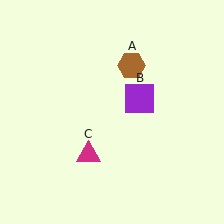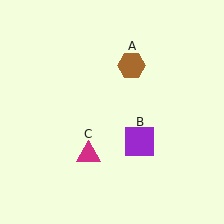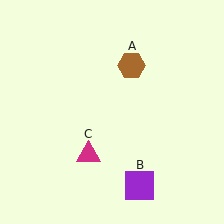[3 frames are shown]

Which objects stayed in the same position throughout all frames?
Brown hexagon (object A) and magenta triangle (object C) remained stationary.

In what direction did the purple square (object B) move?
The purple square (object B) moved down.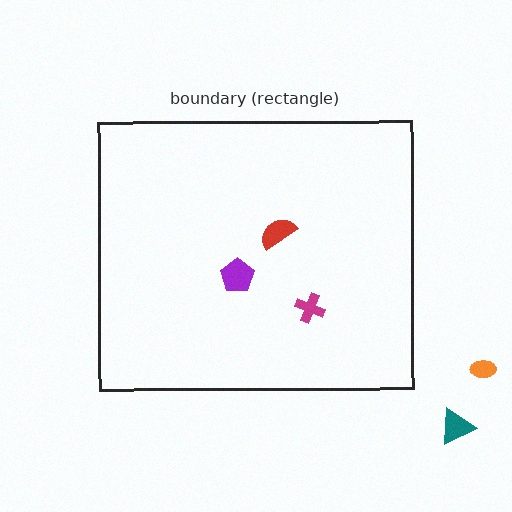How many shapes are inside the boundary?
3 inside, 2 outside.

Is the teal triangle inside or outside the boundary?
Outside.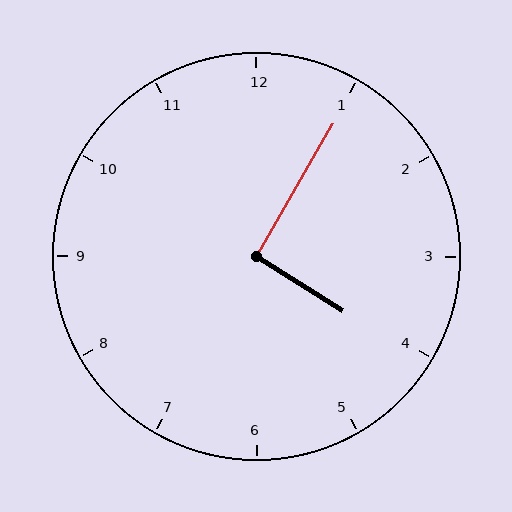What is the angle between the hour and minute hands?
Approximately 92 degrees.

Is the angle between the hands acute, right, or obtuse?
It is right.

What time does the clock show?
4:05.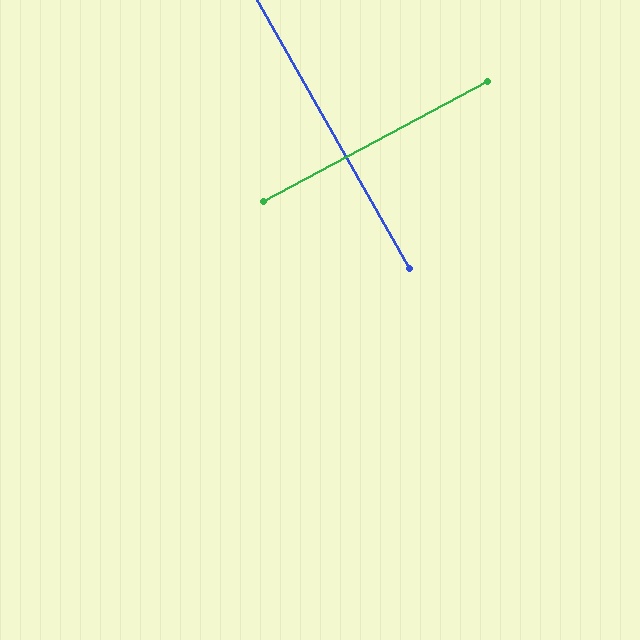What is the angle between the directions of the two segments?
Approximately 89 degrees.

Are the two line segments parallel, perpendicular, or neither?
Perpendicular — they meet at approximately 89°.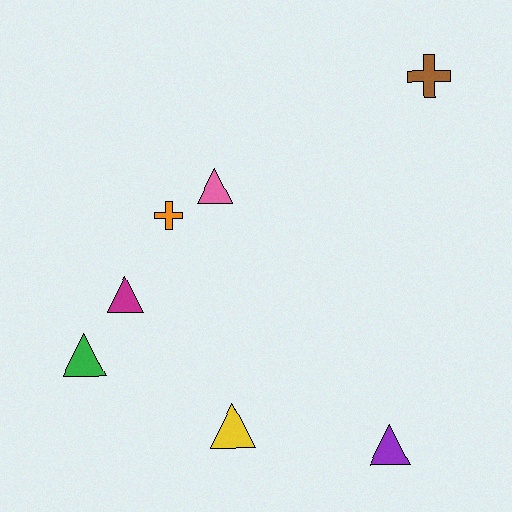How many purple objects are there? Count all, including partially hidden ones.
There is 1 purple object.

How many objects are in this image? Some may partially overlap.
There are 7 objects.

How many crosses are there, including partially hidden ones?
There are 2 crosses.